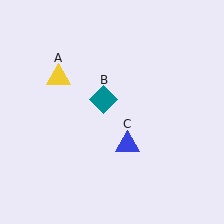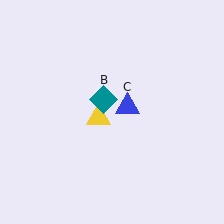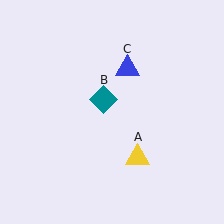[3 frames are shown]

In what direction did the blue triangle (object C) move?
The blue triangle (object C) moved up.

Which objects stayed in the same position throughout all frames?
Teal diamond (object B) remained stationary.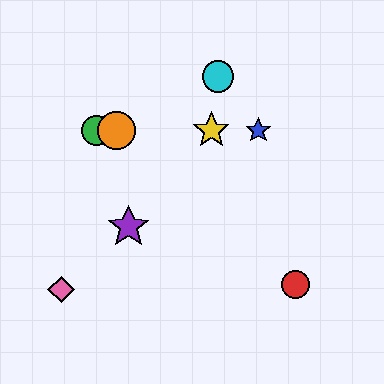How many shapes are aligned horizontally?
4 shapes (the blue star, the green circle, the yellow star, the orange circle) are aligned horizontally.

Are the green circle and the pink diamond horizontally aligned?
No, the green circle is at y≈130 and the pink diamond is at y≈289.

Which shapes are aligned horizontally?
The blue star, the green circle, the yellow star, the orange circle are aligned horizontally.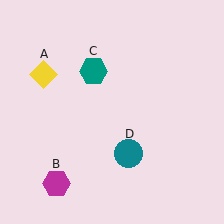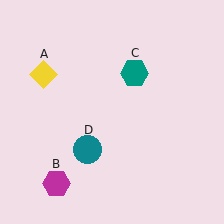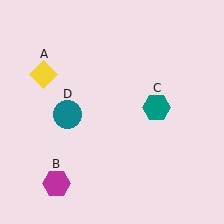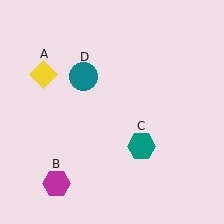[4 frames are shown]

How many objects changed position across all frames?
2 objects changed position: teal hexagon (object C), teal circle (object D).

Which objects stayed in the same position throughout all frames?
Yellow diamond (object A) and magenta hexagon (object B) remained stationary.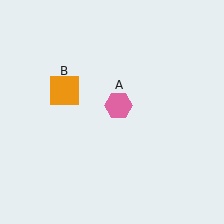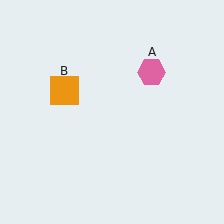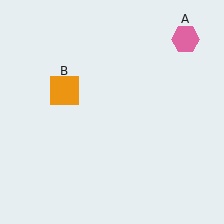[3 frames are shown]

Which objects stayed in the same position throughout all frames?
Orange square (object B) remained stationary.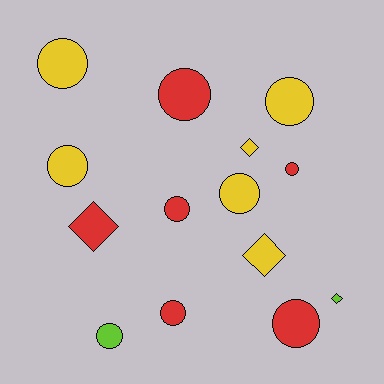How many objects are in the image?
There are 14 objects.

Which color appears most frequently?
Yellow, with 6 objects.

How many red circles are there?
There are 5 red circles.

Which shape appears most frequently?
Circle, with 10 objects.